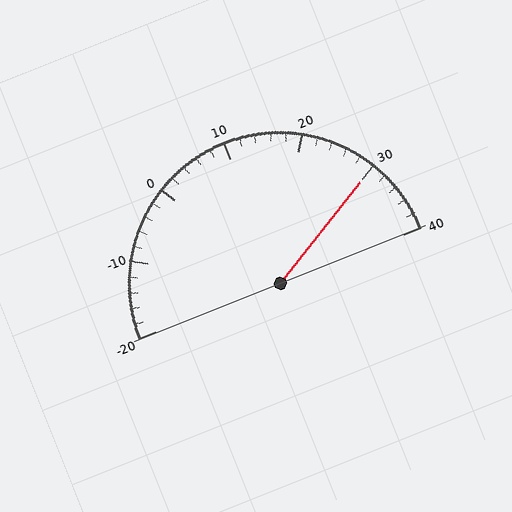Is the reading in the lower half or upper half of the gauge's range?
The reading is in the upper half of the range (-20 to 40).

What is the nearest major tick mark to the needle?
The nearest major tick mark is 30.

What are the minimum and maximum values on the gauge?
The gauge ranges from -20 to 40.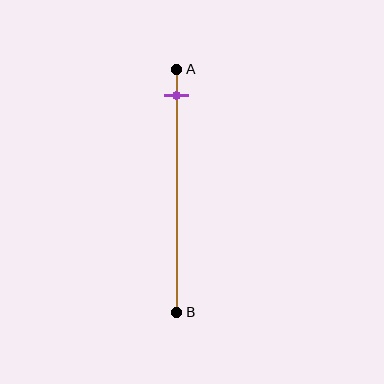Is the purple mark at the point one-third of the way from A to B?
No, the mark is at about 10% from A, not at the 33% one-third point.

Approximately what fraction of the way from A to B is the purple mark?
The purple mark is approximately 10% of the way from A to B.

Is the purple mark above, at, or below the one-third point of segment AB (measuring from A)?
The purple mark is above the one-third point of segment AB.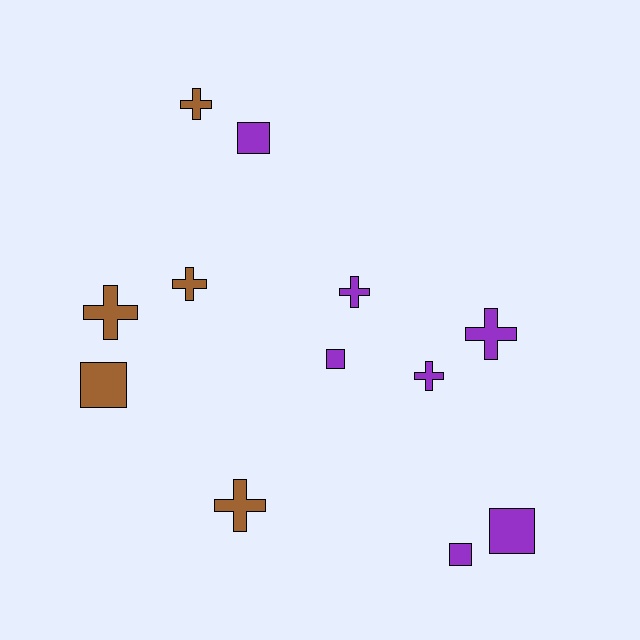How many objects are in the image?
There are 12 objects.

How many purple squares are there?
There are 4 purple squares.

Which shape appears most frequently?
Cross, with 7 objects.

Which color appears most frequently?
Purple, with 7 objects.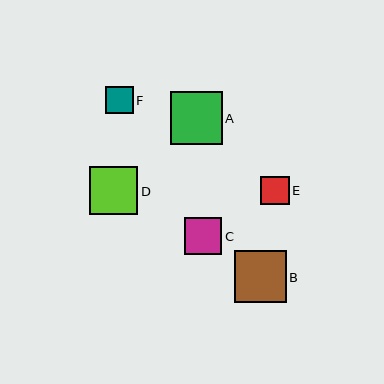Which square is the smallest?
Square F is the smallest with a size of approximately 28 pixels.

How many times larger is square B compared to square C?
Square B is approximately 1.4 times the size of square C.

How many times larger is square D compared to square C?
Square D is approximately 1.3 times the size of square C.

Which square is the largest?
Square A is the largest with a size of approximately 52 pixels.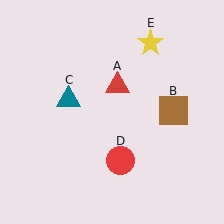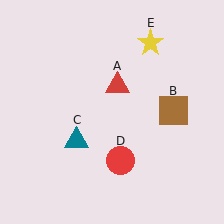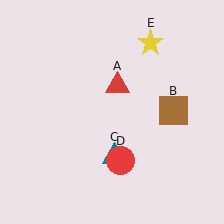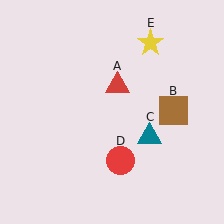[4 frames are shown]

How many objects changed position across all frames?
1 object changed position: teal triangle (object C).